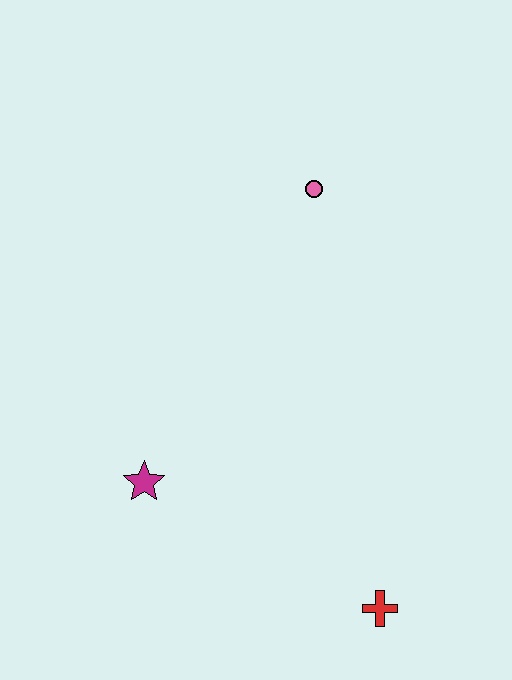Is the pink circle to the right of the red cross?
No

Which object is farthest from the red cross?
The pink circle is farthest from the red cross.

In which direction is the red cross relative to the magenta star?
The red cross is to the right of the magenta star.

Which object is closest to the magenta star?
The red cross is closest to the magenta star.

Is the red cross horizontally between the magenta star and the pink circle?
No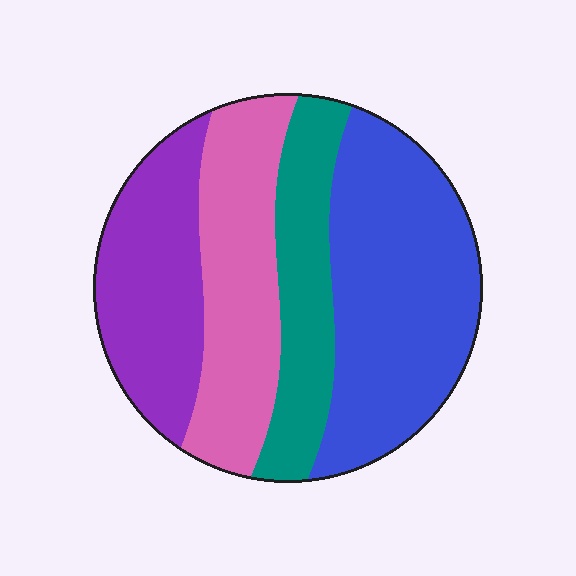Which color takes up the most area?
Blue, at roughly 35%.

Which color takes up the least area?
Teal, at roughly 20%.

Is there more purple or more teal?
Purple.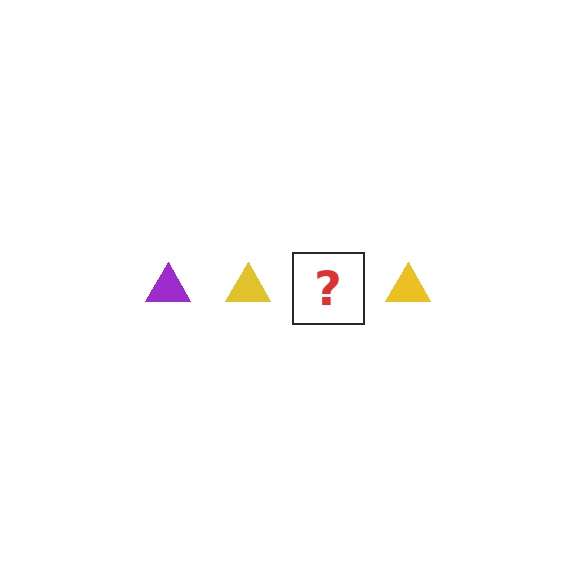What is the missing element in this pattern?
The missing element is a purple triangle.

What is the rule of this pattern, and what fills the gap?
The rule is that the pattern cycles through purple, yellow triangles. The gap should be filled with a purple triangle.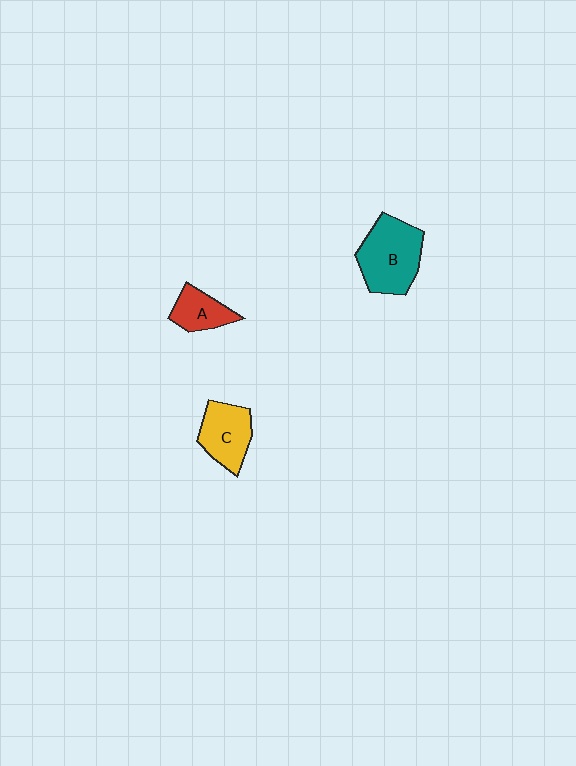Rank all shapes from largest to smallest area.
From largest to smallest: B (teal), C (yellow), A (red).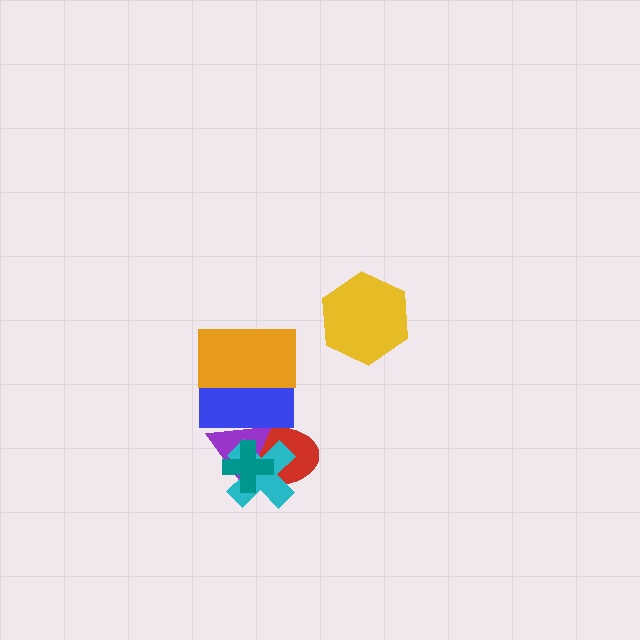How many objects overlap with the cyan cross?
3 objects overlap with the cyan cross.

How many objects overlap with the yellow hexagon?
0 objects overlap with the yellow hexagon.